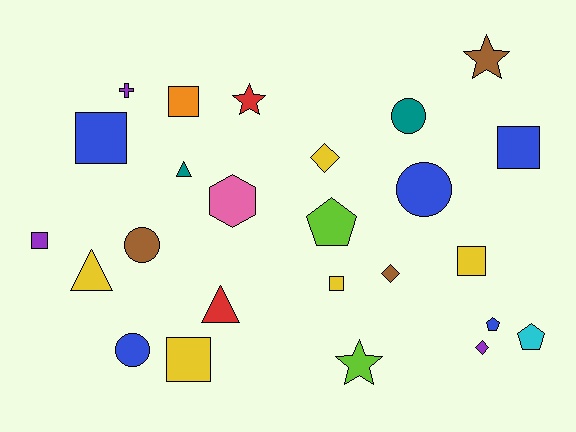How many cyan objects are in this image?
There is 1 cyan object.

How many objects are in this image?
There are 25 objects.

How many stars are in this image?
There are 3 stars.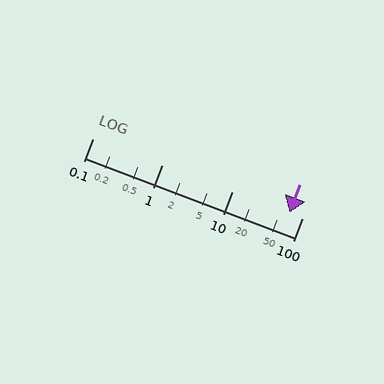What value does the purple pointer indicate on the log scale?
The pointer indicates approximately 65.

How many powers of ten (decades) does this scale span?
The scale spans 3 decades, from 0.1 to 100.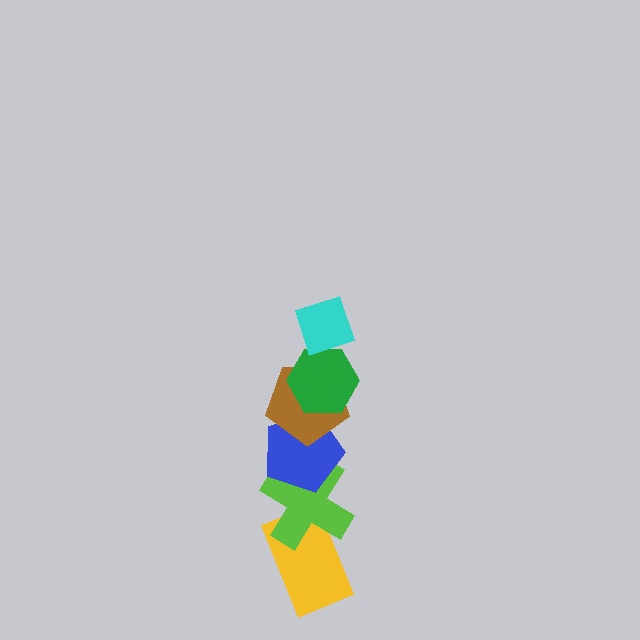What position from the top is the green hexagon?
The green hexagon is 2nd from the top.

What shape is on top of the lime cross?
The blue pentagon is on top of the lime cross.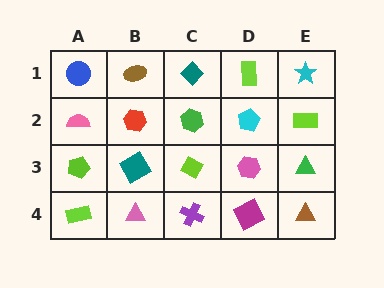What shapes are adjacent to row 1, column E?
A lime rectangle (row 2, column E), a lime rectangle (row 1, column D).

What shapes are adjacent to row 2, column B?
A brown ellipse (row 1, column B), a teal square (row 3, column B), a pink semicircle (row 2, column A), a green hexagon (row 2, column C).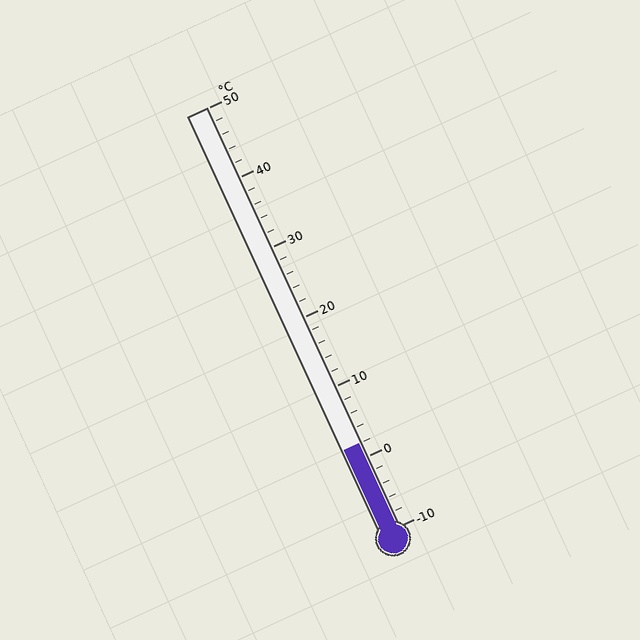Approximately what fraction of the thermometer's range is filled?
The thermometer is filled to approximately 20% of its range.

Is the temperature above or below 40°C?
The temperature is below 40°C.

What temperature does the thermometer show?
The thermometer shows approximately 2°C.